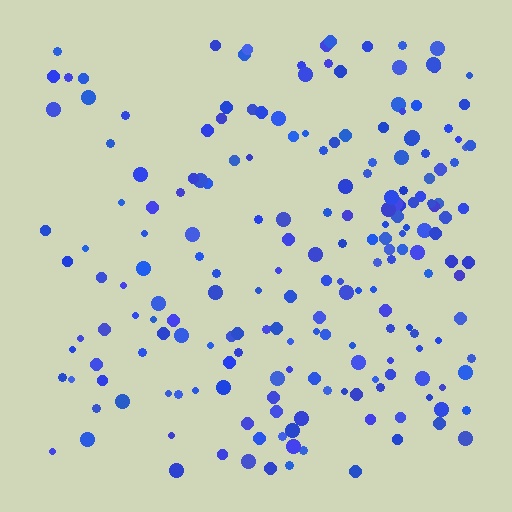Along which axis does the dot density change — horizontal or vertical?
Horizontal.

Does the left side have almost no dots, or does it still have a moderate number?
Still a moderate number, just noticeably fewer than the right.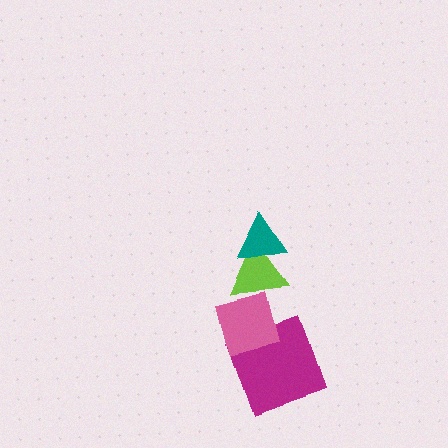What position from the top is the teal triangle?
The teal triangle is 1st from the top.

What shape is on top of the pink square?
The lime triangle is on top of the pink square.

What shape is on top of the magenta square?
The pink square is on top of the magenta square.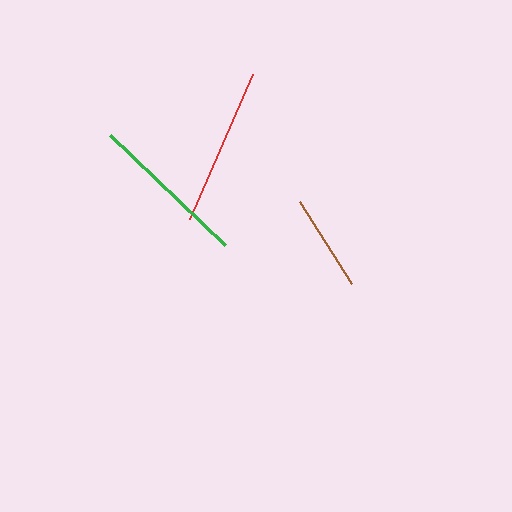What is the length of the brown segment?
The brown segment is approximately 98 pixels long.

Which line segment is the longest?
The green line is the longest at approximately 159 pixels.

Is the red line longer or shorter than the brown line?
The red line is longer than the brown line.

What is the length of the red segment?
The red segment is approximately 158 pixels long.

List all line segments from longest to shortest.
From longest to shortest: green, red, brown.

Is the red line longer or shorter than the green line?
The green line is longer than the red line.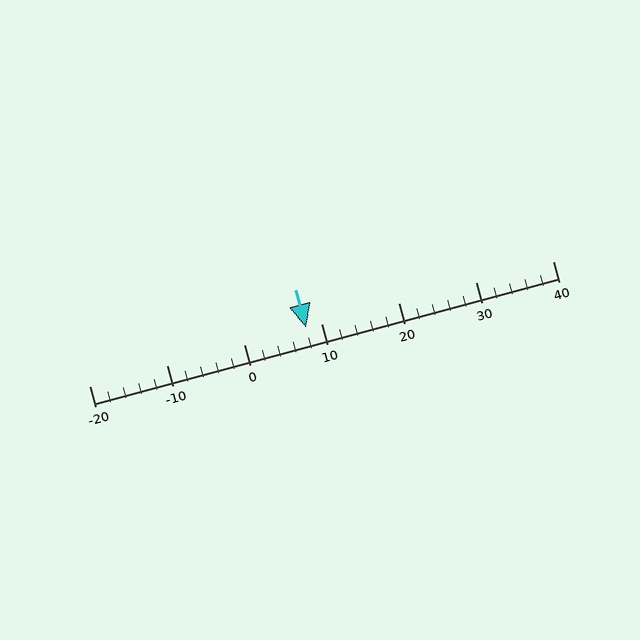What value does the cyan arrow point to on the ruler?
The cyan arrow points to approximately 8.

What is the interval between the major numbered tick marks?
The major tick marks are spaced 10 units apart.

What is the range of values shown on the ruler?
The ruler shows values from -20 to 40.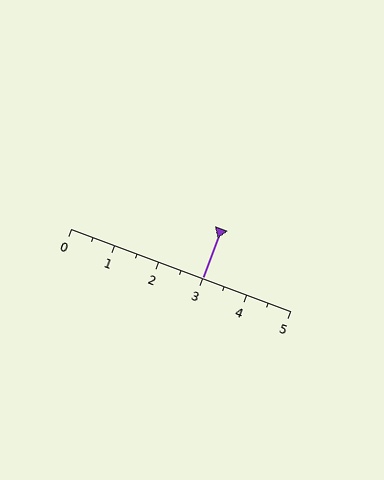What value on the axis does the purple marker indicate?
The marker indicates approximately 3.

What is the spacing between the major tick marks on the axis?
The major ticks are spaced 1 apart.